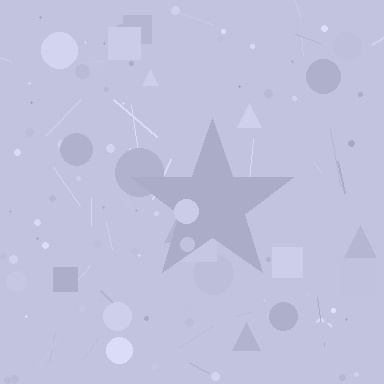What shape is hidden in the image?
A star is hidden in the image.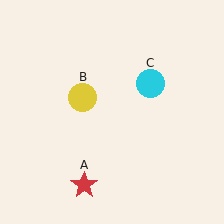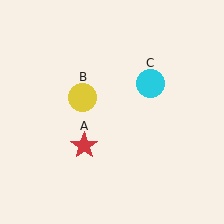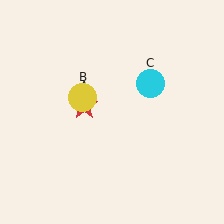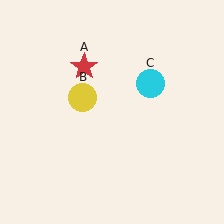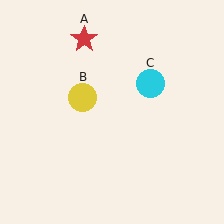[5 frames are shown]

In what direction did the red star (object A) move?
The red star (object A) moved up.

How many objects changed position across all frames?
1 object changed position: red star (object A).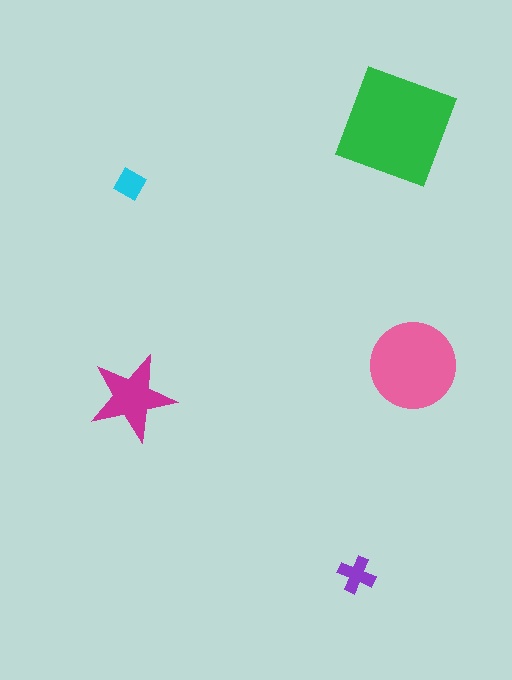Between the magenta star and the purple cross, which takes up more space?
The magenta star.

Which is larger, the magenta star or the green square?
The green square.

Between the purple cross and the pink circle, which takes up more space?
The pink circle.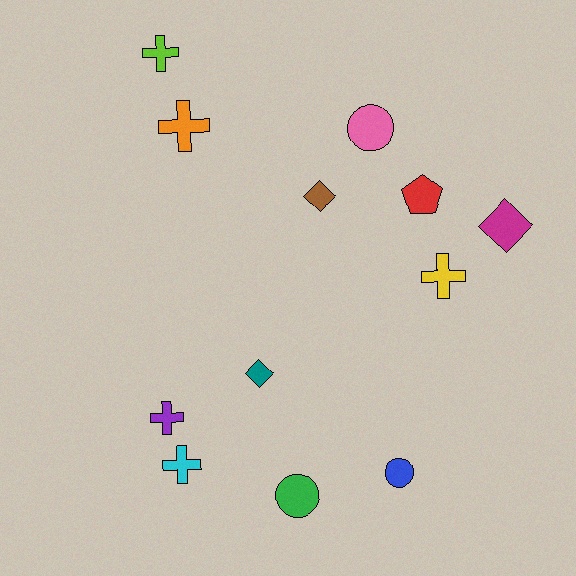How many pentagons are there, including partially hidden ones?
There is 1 pentagon.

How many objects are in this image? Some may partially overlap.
There are 12 objects.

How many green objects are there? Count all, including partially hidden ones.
There is 1 green object.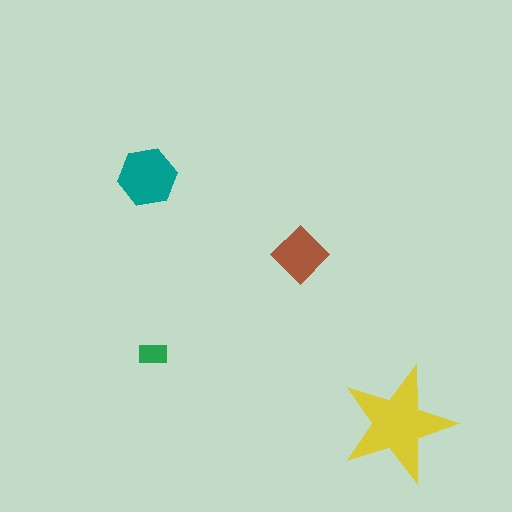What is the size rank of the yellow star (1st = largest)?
1st.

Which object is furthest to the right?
The yellow star is rightmost.